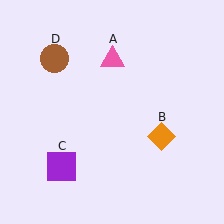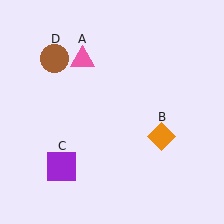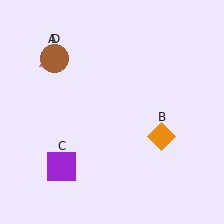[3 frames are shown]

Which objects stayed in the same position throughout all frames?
Orange diamond (object B) and purple square (object C) and brown circle (object D) remained stationary.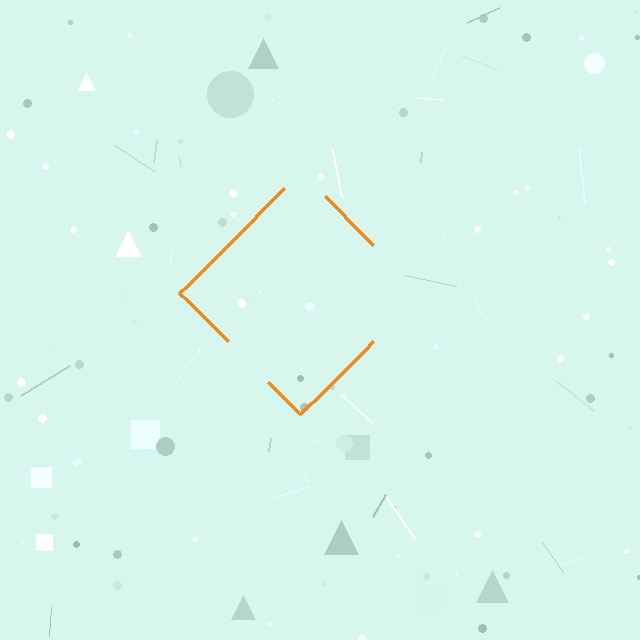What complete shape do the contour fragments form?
The contour fragments form a diamond.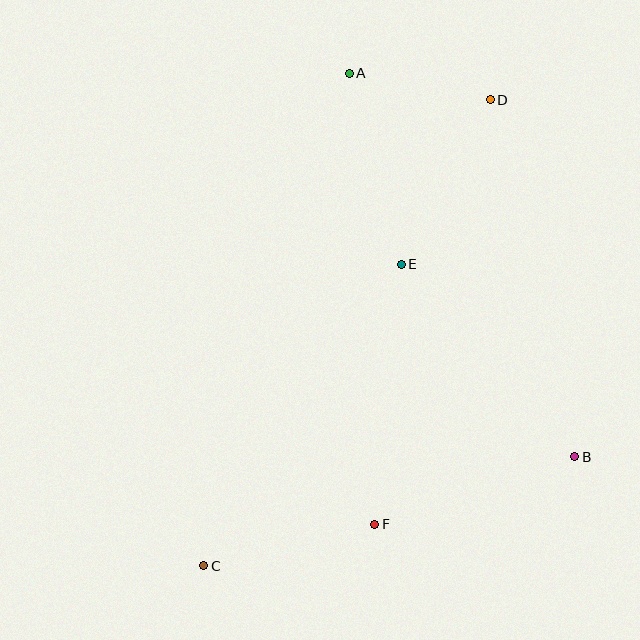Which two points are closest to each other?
Points A and D are closest to each other.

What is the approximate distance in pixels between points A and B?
The distance between A and B is approximately 445 pixels.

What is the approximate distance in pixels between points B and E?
The distance between B and E is approximately 259 pixels.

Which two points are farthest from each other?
Points C and D are farthest from each other.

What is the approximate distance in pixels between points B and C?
The distance between B and C is approximately 386 pixels.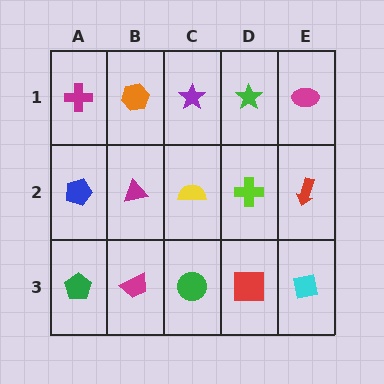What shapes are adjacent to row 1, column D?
A lime cross (row 2, column D), a purple star (row 1, column C), a magenta ellipse (row 1, column E).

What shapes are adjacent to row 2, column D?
A green star (row 1, column D), a red square (row 3, column D), a yellow semicircle (row 2, column C), a red arrow (row 2, column E).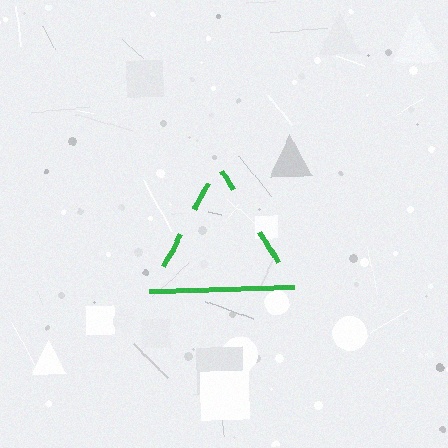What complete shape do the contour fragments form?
The contour fragments form a triangle.